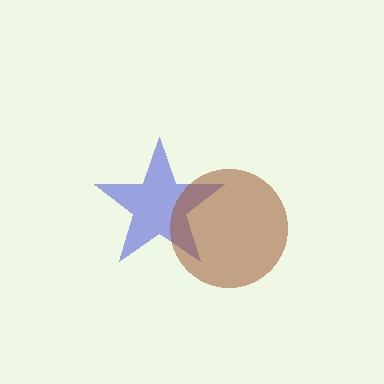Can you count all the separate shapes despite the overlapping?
Yes, there are 2 separate shapes.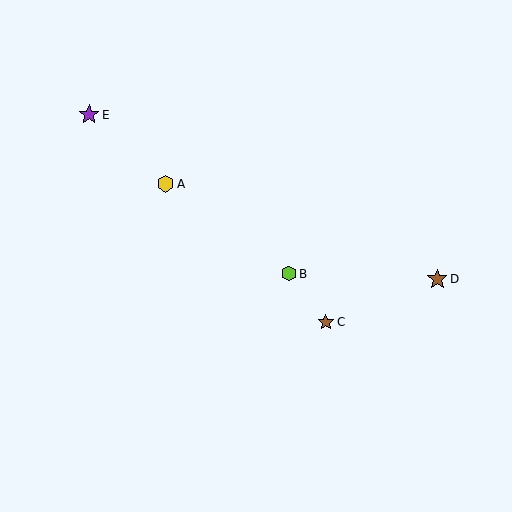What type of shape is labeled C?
Shape C is a brown star.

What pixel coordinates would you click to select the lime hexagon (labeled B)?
Click at (289, 274) to select the lime hexagon B.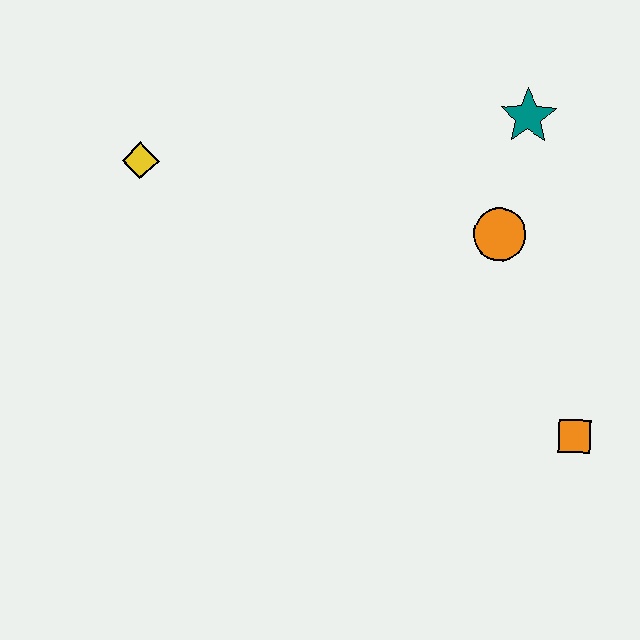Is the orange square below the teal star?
Yes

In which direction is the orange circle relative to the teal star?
The orange circle is below the teal star.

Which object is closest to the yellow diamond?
The orange circle is closest to the yellow diamond.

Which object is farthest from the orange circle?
The yellow diamond is farthest from the orange circle.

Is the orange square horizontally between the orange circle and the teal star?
No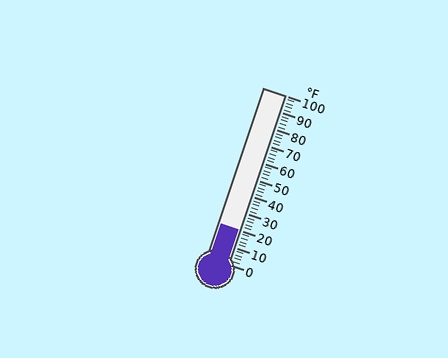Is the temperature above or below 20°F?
The temperature is at 20°F.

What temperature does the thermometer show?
The thermometer shows approximately 20°F.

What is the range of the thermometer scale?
The thermometer scale ranges from 0°F to 100°F.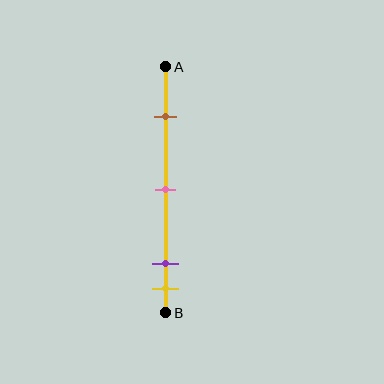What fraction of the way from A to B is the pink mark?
The pink mark is approximately 50% (0.5) of the way from A to B.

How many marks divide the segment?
There are 4 marks dividing the segment.